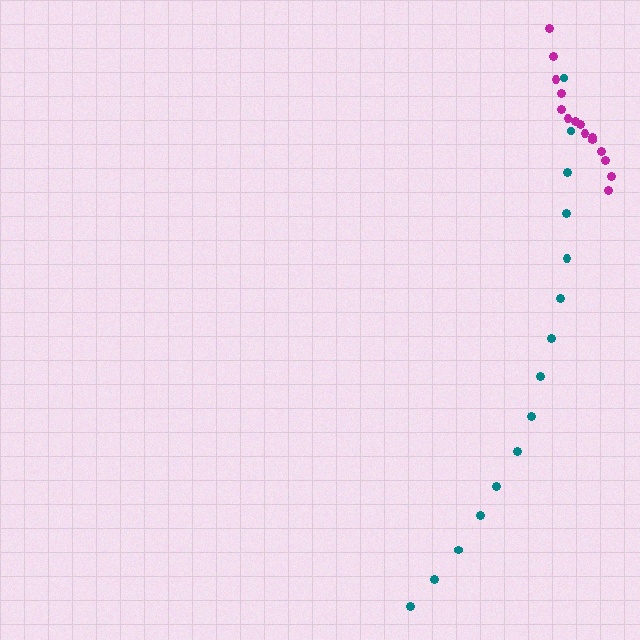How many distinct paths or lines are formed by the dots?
There are 2 distinct paths.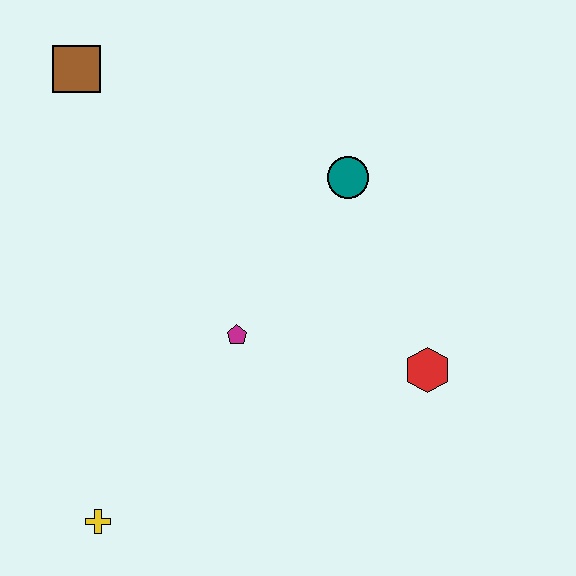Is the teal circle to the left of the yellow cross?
No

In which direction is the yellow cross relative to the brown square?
The yellow cross is below the brown square.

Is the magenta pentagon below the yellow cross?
No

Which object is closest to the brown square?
The teal circle is closest to the brown square.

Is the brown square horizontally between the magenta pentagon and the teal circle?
No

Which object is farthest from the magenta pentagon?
The brown square is farthest from the magenta pentagon.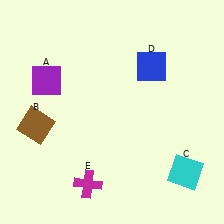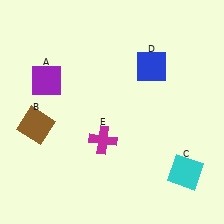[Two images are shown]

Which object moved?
The magenta cross (E) moved up.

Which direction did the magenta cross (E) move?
The magenta cross (E) moved up.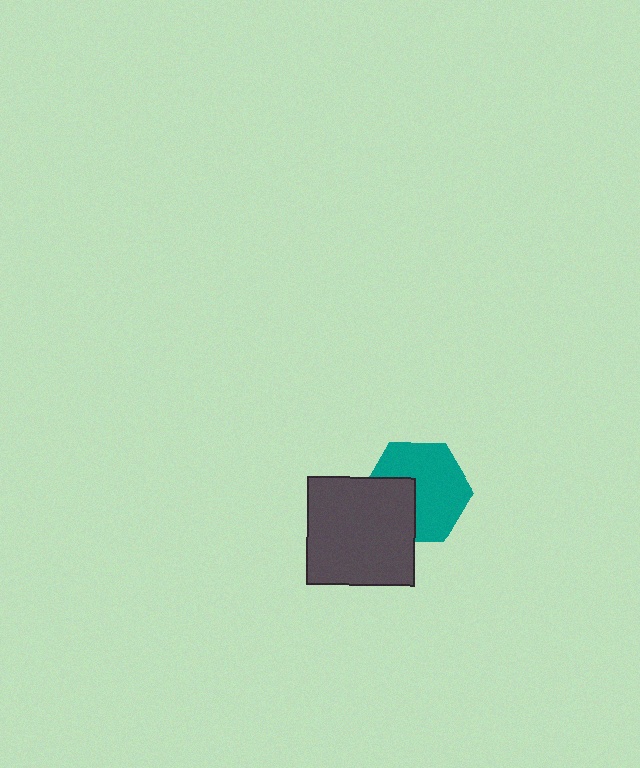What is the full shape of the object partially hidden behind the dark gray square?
The partially hidden object is a teal hexagon.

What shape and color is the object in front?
The object in front is a dark gray square.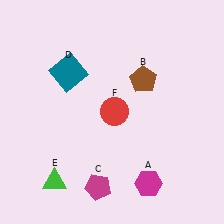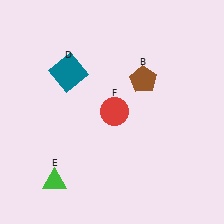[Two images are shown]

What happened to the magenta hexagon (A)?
The magenta hexagon (A) was removed in Image 2. It was in the bottom-right area of Image 1.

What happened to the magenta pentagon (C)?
The magenta pentagon (C) was removed in Image 2. It was in the bottom-left area of Image 1.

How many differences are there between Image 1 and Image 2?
There are 2 differences between the two images.